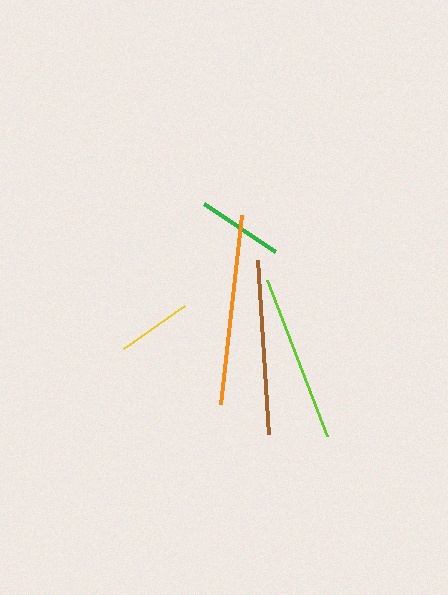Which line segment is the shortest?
The yellow line is the shortest at approximately 74 pixels.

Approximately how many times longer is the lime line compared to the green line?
The lime line is approximately 2.0 times the length of the green line.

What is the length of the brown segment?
The brown segment is approximately 174 pixels long.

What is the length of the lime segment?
The lime segment is approximately 167 pixels long.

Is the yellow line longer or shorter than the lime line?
The lime line is longer than the yellow line.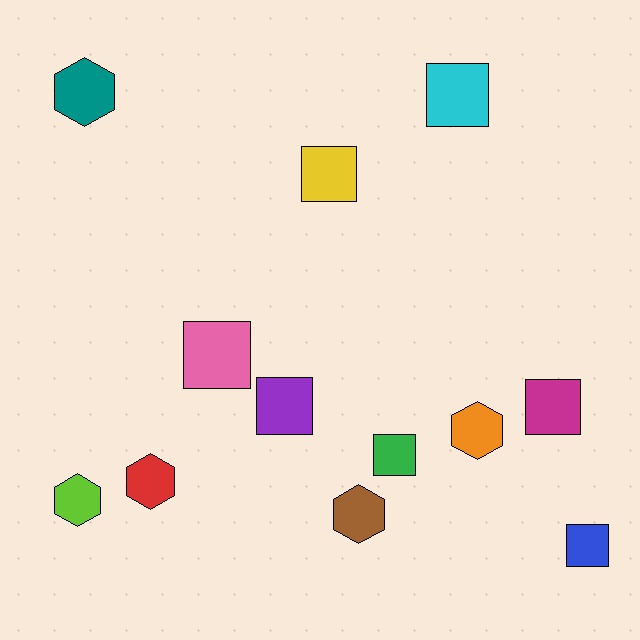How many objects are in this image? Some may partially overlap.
There are 12 objects.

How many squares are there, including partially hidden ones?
There are 7 squares.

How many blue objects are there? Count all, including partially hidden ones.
There is 1 blue object.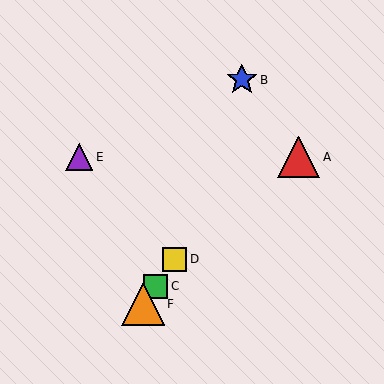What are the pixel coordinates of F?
Object F is at (143, 304).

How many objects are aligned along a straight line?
3 objects (C, D, F) are aligned along a straight line.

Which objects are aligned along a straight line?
Objects C, D, F are aligned along a straight line.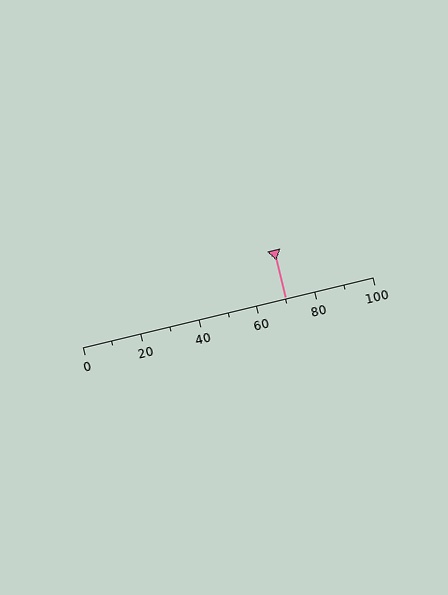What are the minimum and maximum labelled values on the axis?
The axis runs from 0 to 100.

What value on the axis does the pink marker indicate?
The marker indicates approximately 70.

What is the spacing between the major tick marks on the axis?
The major ticks are spaced 20 apart.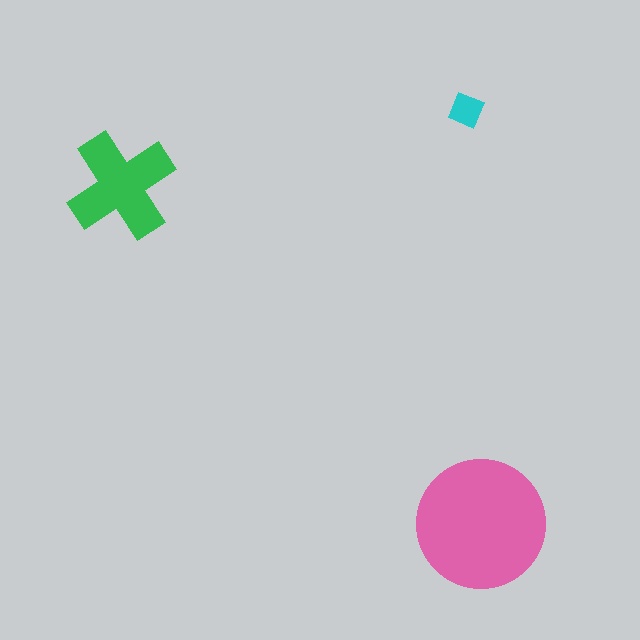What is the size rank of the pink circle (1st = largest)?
1st.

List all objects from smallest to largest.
The cyan square, the green cross, the pink circle.